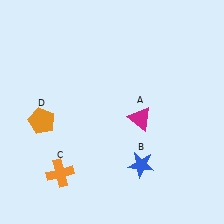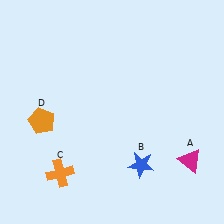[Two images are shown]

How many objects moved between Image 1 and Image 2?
1 object moved between the two images.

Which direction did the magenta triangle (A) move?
The magenta triangle (A) moved right.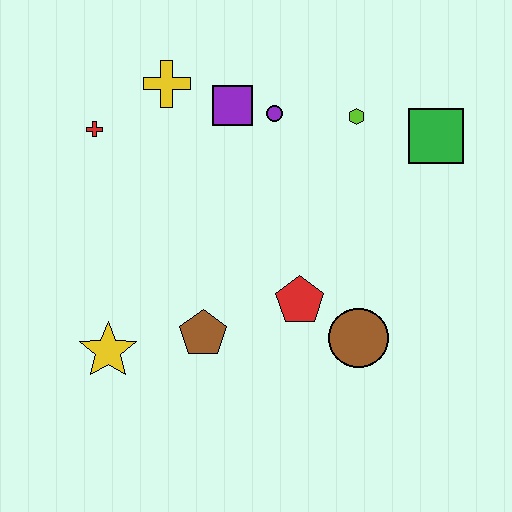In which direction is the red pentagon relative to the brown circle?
The red pentagon is to the left of the brown circle.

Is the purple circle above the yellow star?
Yes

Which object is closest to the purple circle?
The purple square is closest to the purple circle.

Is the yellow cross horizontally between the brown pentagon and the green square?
No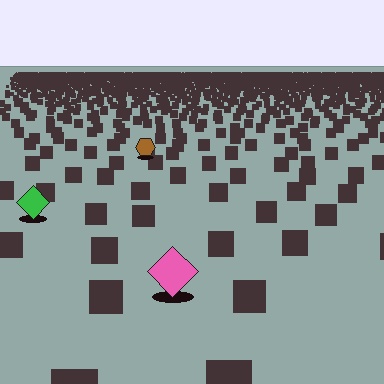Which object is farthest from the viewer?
The brown hexagon is farthest from the viewer. It appears smaller and the ground texture around it is denser.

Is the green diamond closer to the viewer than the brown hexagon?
Yes. The green diamond is closer — you can tell from the texture gradient: the ground texture is coarser near it.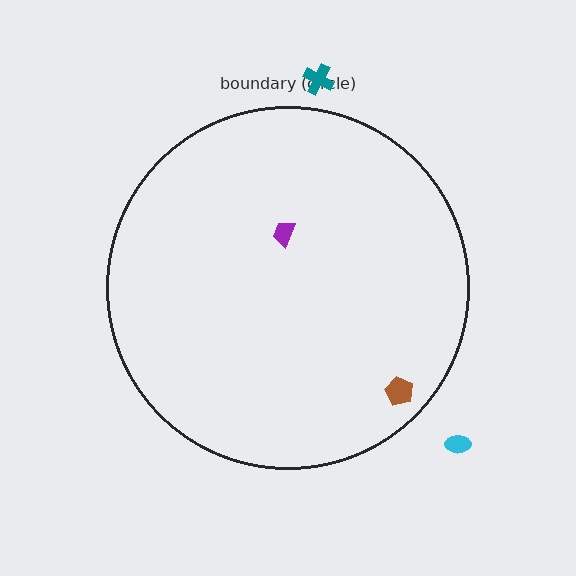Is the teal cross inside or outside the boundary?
Outside.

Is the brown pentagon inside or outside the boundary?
Inside.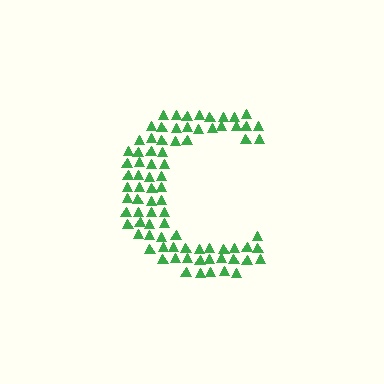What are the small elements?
The small elements are triangles.